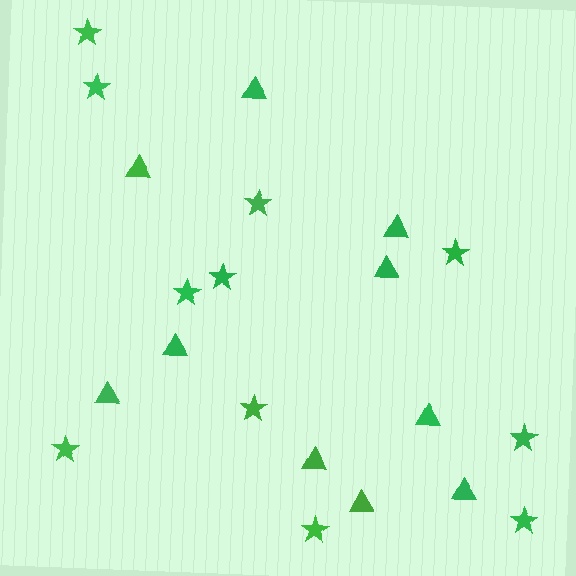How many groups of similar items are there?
There are 2 groups: one group of triangles (10) and one group of stars (11).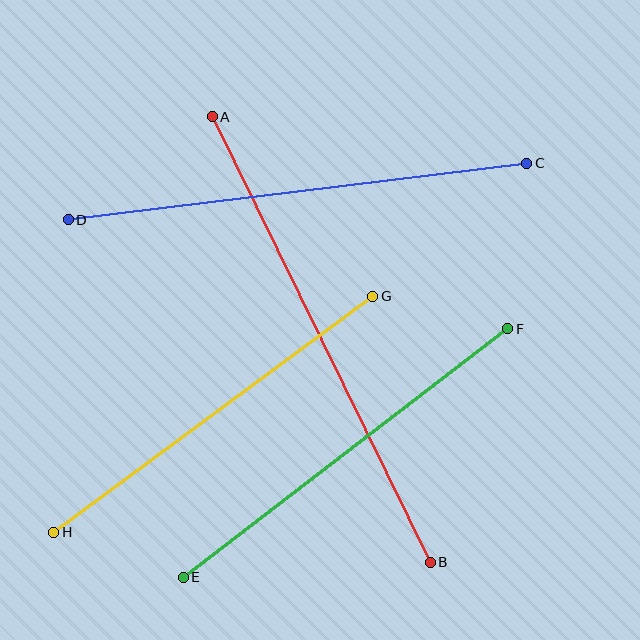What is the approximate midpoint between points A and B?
The midpoint is at approximately (321, 339) pixels.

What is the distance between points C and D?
The distance is approximately 462 pixels.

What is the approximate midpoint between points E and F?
The midpoint is at approximately (346, 453) pixels.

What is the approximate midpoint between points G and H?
The midpoint is at approximately (213, 414) pixels.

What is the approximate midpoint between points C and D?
The midpoint is at approximately (298, 192) pixels.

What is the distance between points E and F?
The distance is approximately 408 pixels.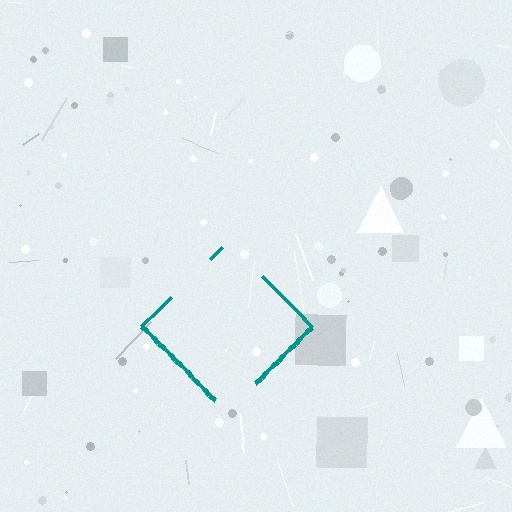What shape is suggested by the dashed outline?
The dashed outline suggests a diamond.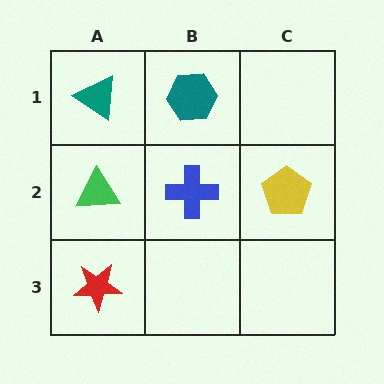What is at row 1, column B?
A teal hexagon.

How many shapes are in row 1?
2 shapes.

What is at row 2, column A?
A green triangle.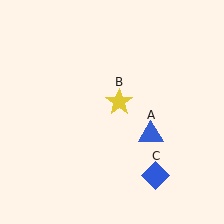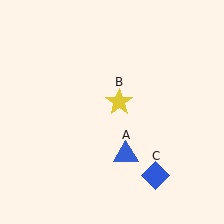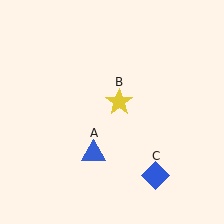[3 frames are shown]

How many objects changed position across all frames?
1 object changed position: blue triangle (object A).